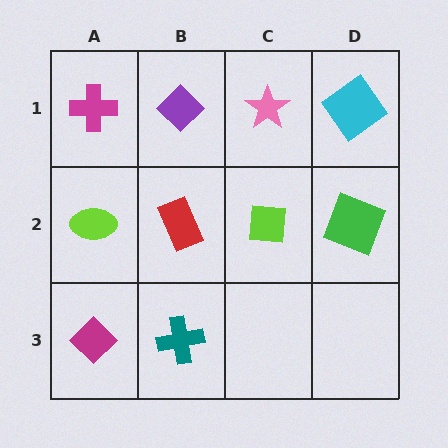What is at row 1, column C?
A pink star.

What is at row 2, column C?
A lime square.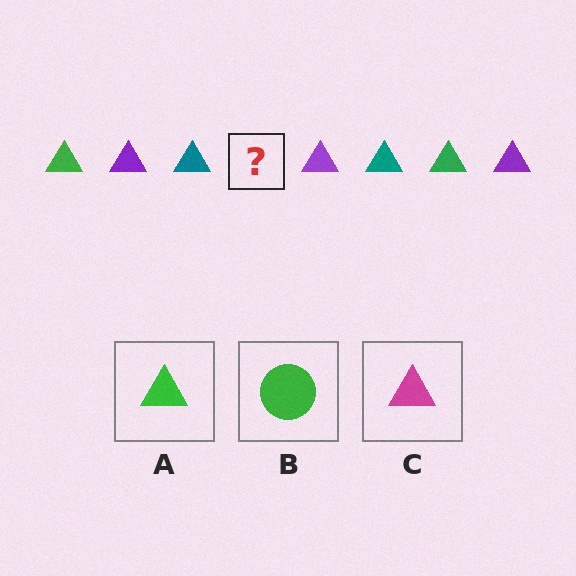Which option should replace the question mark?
Option A.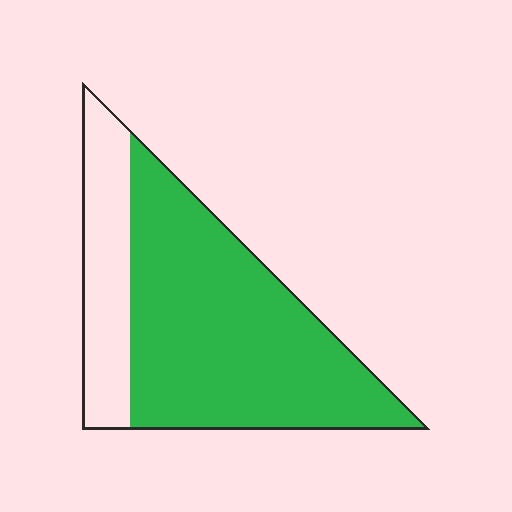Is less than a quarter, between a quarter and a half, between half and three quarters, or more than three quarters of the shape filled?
Between half and three quarters.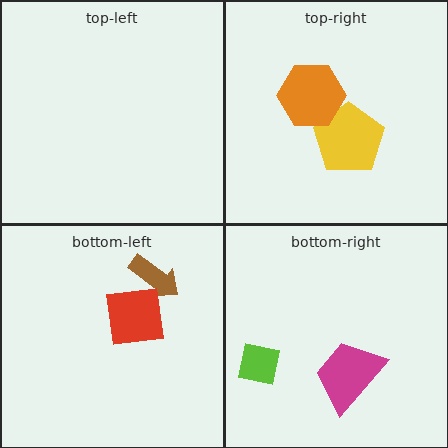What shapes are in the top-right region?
The yellow pentagon, the orange hexagon.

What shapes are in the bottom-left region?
The brown arrow, the red square.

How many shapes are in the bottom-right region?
2.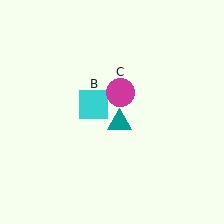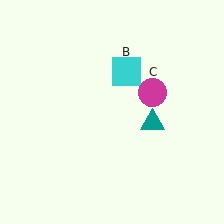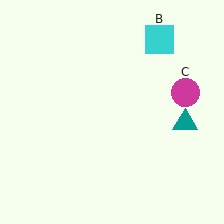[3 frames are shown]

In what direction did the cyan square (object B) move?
The cyan square (object B) moved up and to the right.